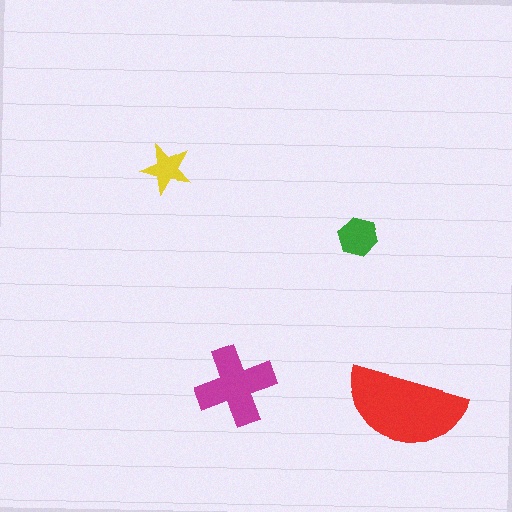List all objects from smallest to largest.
The yellow star, the green hexagon, the magenta cross, the red semicircle.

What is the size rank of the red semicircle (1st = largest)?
1st.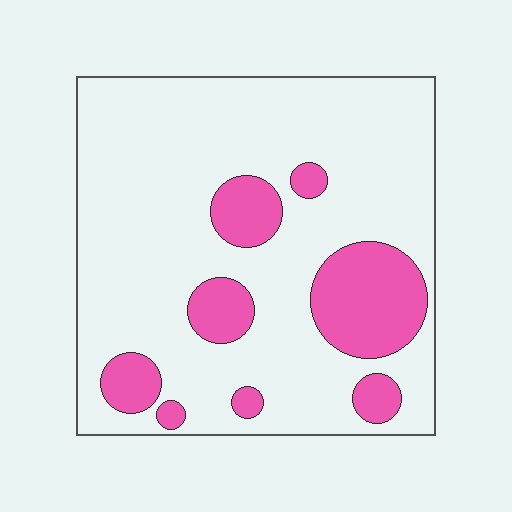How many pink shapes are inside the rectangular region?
8.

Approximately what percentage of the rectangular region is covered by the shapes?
Approximately 20%.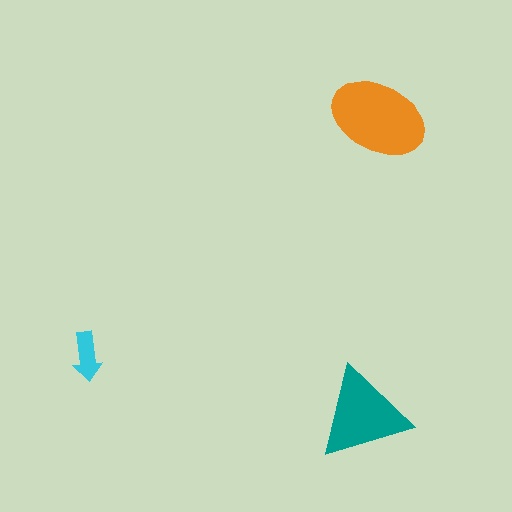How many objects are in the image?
There are 3 objects in the image.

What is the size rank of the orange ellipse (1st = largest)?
1st.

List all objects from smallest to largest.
The cyan arrow, the teal triangle, the orange ellipse.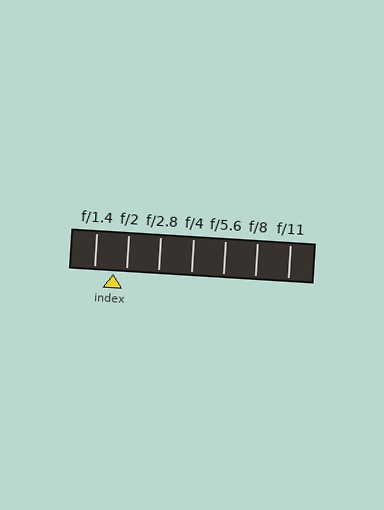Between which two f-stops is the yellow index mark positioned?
The index mark is between f/1.4 and f/2.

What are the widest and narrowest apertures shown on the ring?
The widest aperture shown is f/1.4 and the narrowest is f/11.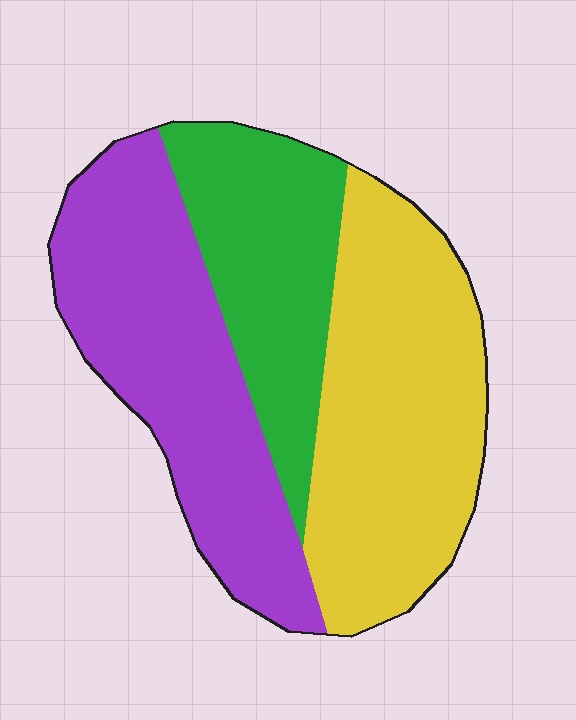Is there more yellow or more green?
Yellow.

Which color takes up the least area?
Green, at roughly 25%.